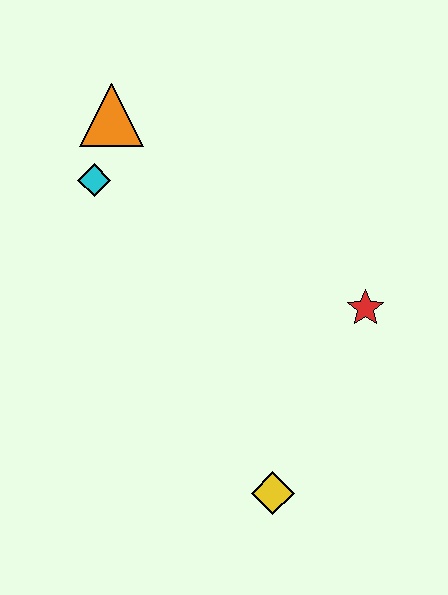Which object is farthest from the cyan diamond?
The yellow diamond is farthest from the cyan diamond.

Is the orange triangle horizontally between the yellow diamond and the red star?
No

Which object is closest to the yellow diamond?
The red star is closest to the yellow diamond.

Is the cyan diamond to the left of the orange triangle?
Yes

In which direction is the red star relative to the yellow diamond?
The red star is above the yellow diamond.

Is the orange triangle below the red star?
No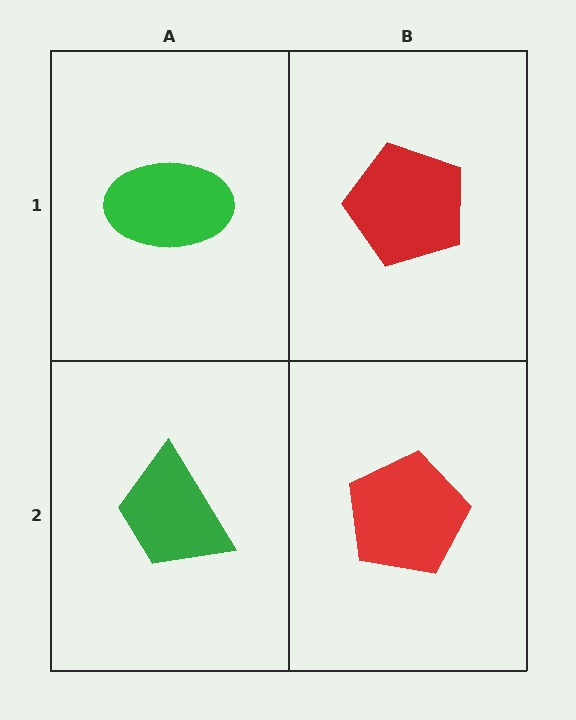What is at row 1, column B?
A red pentagon.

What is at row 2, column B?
A red pentagon.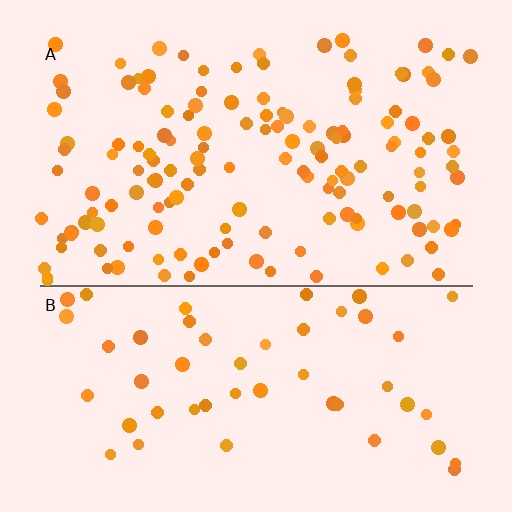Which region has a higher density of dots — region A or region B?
A (the top).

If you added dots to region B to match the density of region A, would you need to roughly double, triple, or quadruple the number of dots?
Approximately triple.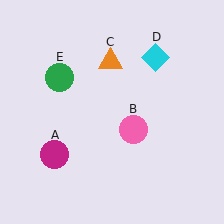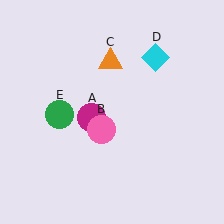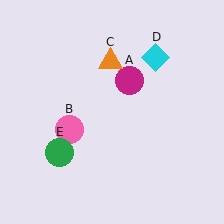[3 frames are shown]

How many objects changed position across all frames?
3 objects changed position: magenta circle (object A), pink circle (object B), green circle (object E).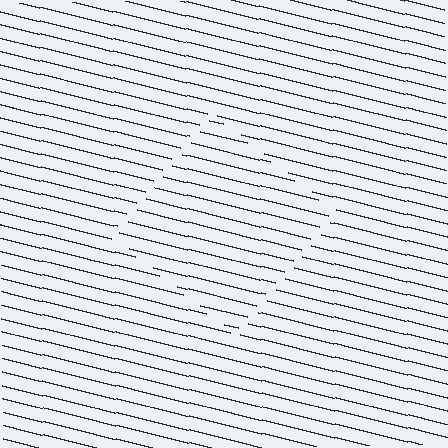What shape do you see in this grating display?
An illusory square. The interior of the shape contains the same grating, shifted by half a period — the contour is defined by the phase discontinuity where line-ends from the inner and outer gratings abut.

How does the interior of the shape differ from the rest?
The interior of the shape contains the same grating, shifted by half a period — the contour is defined by the phase discontinuity where line-ends from the inner and outer gratings abut.